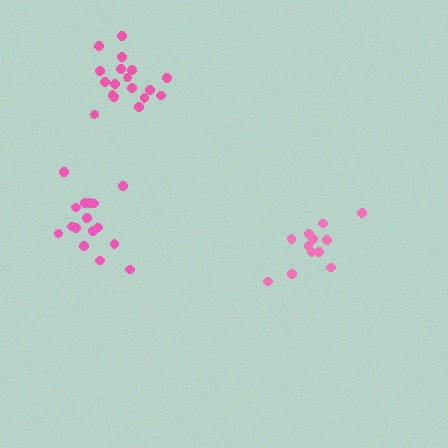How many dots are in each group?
Group 1: 16 dots, Group 2: 13 dots, Group 3: 18 dots (47 total).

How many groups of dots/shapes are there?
There are 3 groups.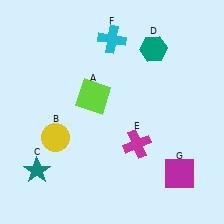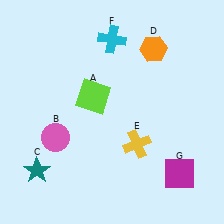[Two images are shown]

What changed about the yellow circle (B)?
In Image 1, B is yellow. In Image 2, it changed to pink.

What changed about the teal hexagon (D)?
In Image 1, D is teal. In Image 2, it changed to orange.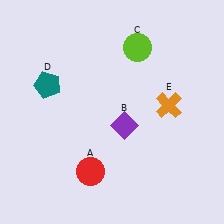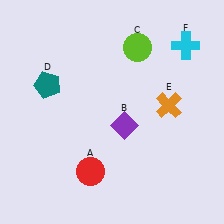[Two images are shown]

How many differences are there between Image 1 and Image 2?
There is 1 difference between the two images.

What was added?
A cyan cross (F) was added in Image 2.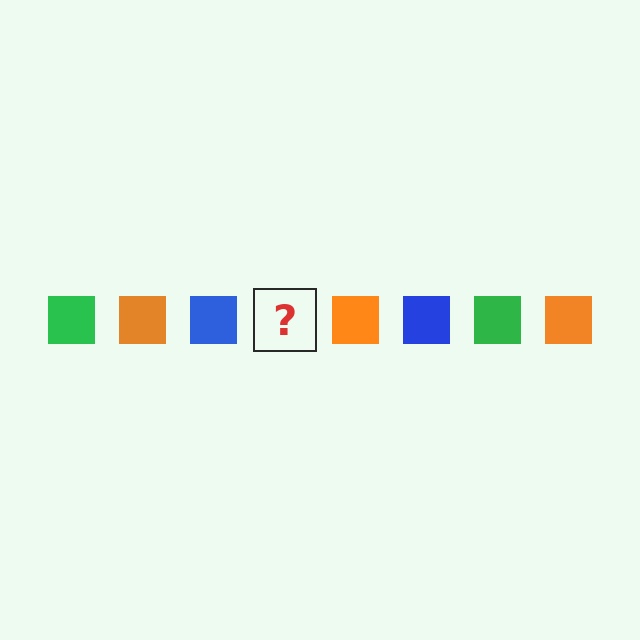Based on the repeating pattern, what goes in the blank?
The blank should be a green square.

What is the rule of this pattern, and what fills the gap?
The rule is that the pattern cycles through green, orange, blue squares. The gap should be filled with a green square.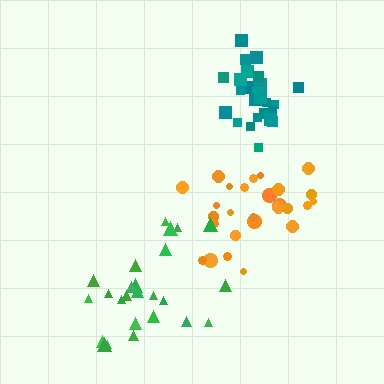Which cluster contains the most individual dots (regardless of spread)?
Orange (27).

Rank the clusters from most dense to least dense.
teal, green, orange.